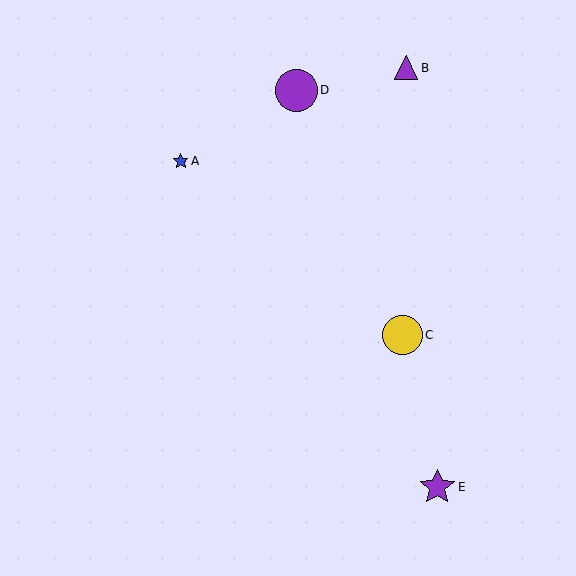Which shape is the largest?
The purple circle (labeled D) is the largest.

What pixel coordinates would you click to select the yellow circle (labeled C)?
Click at (403, 335) to select the yellow circle C.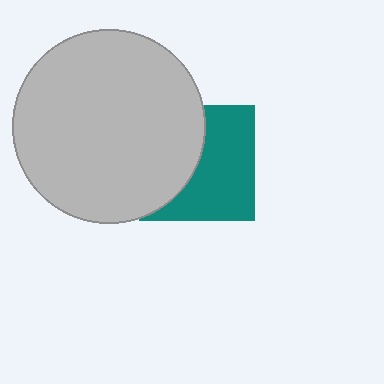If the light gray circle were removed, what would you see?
You would see the complete teal square.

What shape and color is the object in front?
The object in front is a light gray circle.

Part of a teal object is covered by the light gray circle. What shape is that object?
It is a square.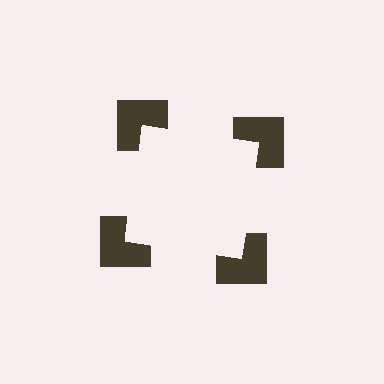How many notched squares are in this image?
There are 4 — one at each vertex of the illusory square.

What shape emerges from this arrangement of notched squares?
An illusory square — its edges are inferred from the aligned wedge cuts in the notched squares, not physically drawn.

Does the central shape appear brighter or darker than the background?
It typically appears slightly brighter than the background, even though no actual brightness change is drawn.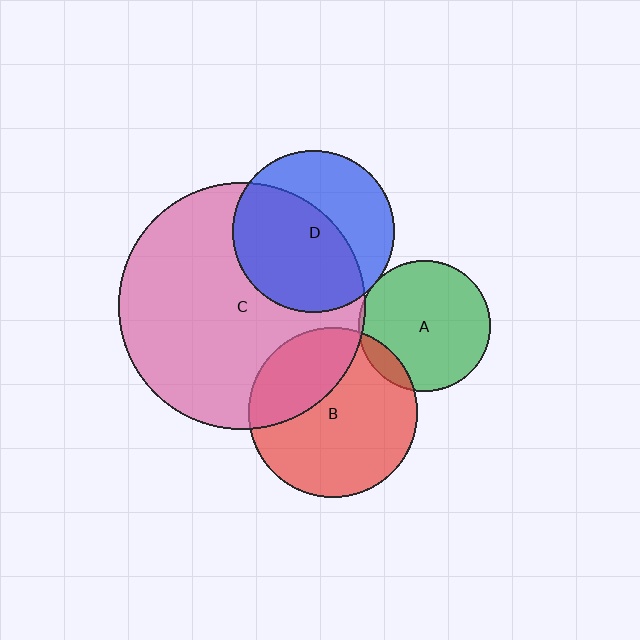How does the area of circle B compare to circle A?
Approximately 1.7 times.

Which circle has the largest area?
Circle C (pink).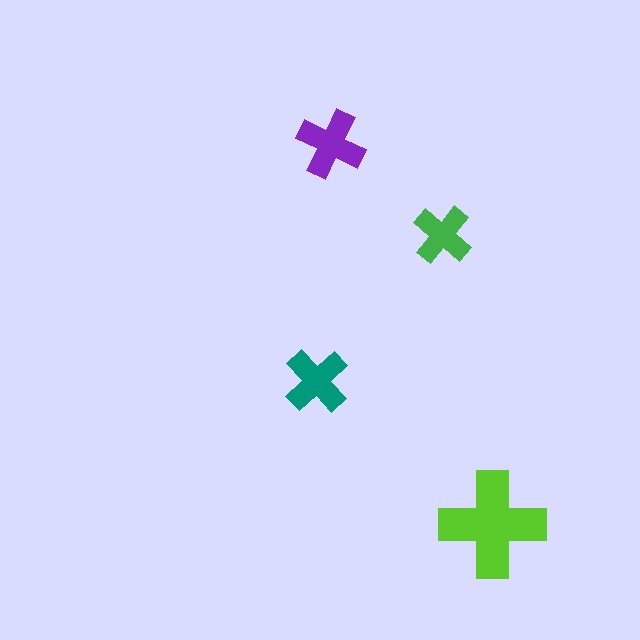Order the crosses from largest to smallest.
the lime one, the purple one, the teal one, the green one.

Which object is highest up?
The purple cross is topmost.